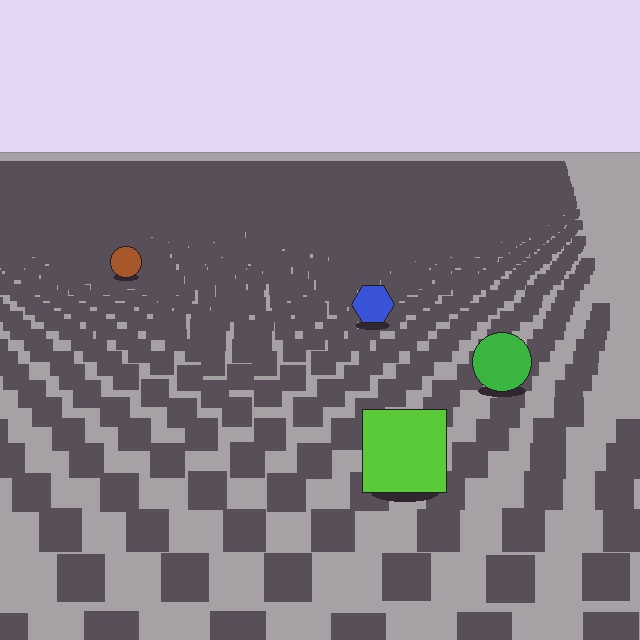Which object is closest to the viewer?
The lime square is closest. The texture marks near it are larger and more spread out.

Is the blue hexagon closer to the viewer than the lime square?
No. The lime square is closer — you can tell from the texture gradient: the ground texture is coarser near it.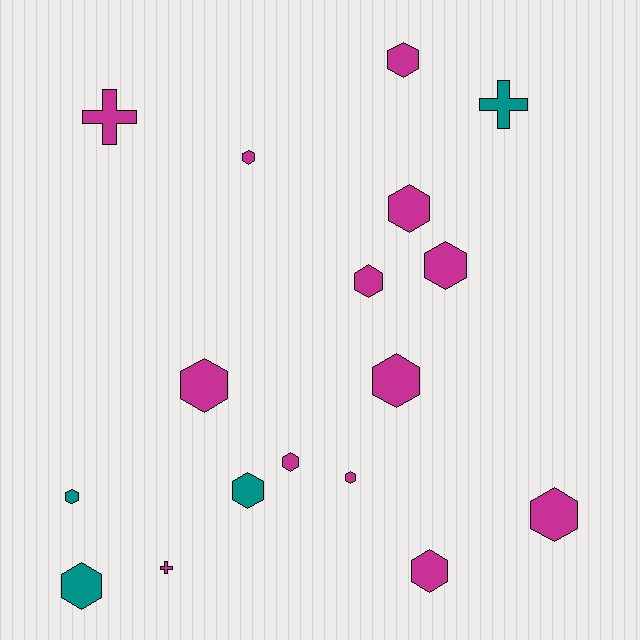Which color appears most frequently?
Magenta, with 13 objects.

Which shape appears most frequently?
Hexagon, with 14 objects.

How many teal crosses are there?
There is 1 teal cross.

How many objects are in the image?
There are 17 objects.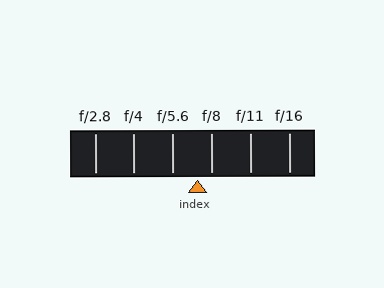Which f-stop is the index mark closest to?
The index mark is closest to f/8.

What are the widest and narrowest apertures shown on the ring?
The widest aperture shown is f/2.8 and the narrowest is f/16.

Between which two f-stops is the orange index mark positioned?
The index mark is between f/5.6 and f/8.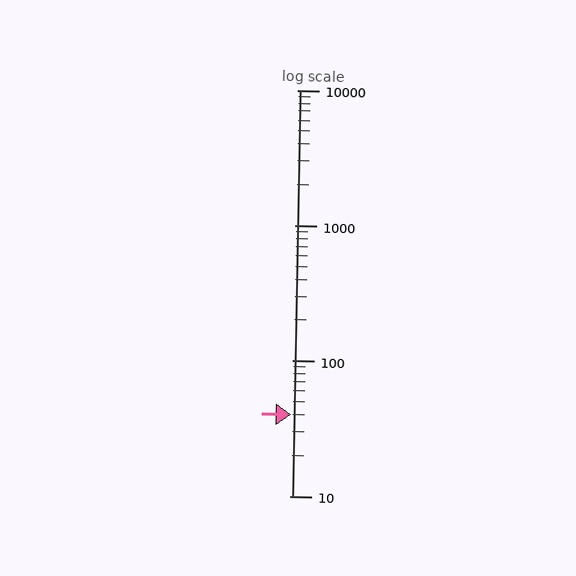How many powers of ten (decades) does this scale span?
The scale spans 3 decades, from 10 to 10000.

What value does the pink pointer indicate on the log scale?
The pointer indicates approximately 40.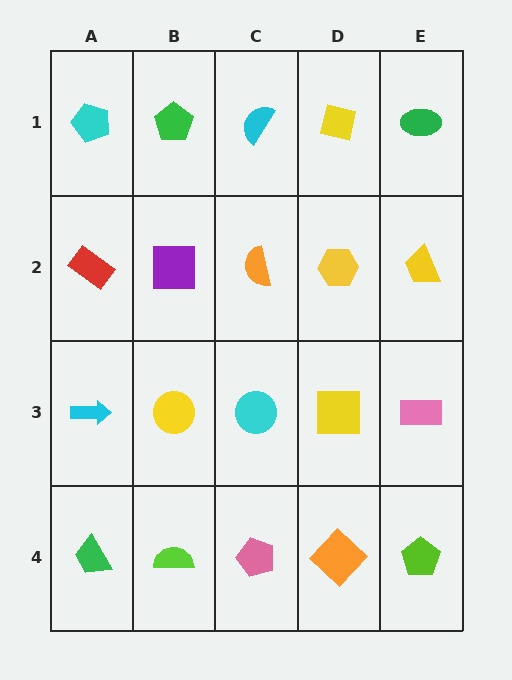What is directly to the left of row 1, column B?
A cyan pentagon.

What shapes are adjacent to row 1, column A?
A red rectangle (row 2, column A), a green pentagon (row 1, column B).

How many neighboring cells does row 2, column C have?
4.